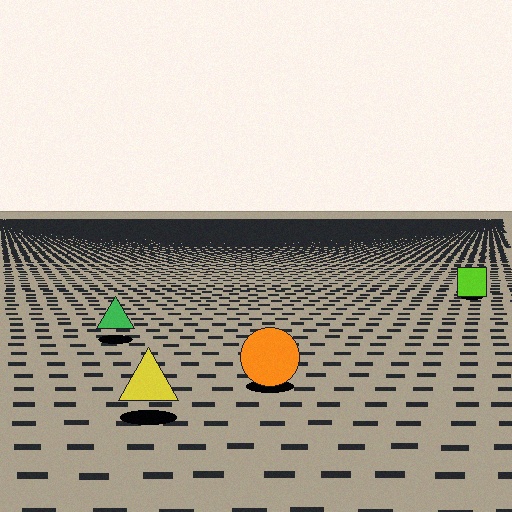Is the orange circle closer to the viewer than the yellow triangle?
No. The yellow triangle is closer — you can tell from the texture gradient: the ground texture is coarser near it.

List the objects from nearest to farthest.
From nearest to farthest: the yellow triangle, the orange circle, the green triangle, the lime square.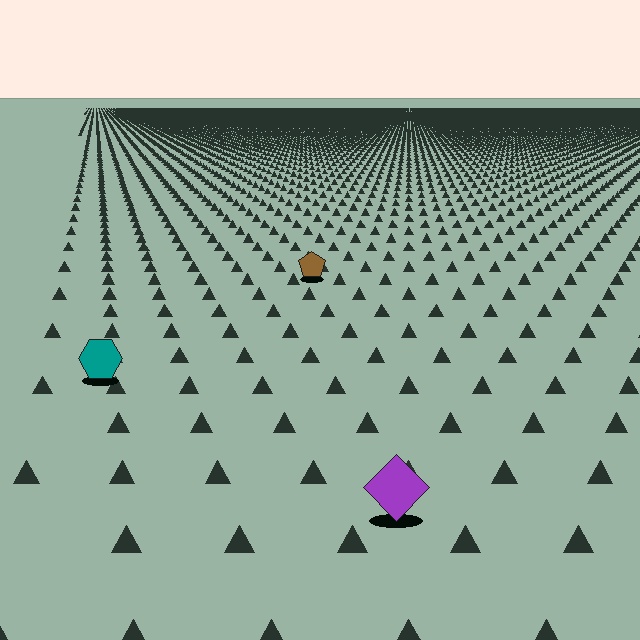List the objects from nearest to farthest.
From nearest to farthest: the purple diamond, the teal hexagon, the brown pentagon.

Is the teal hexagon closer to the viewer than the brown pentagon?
Yes. The teal hexagon is closer — you can tell from the texture gradient: the ground texture is coarser near it.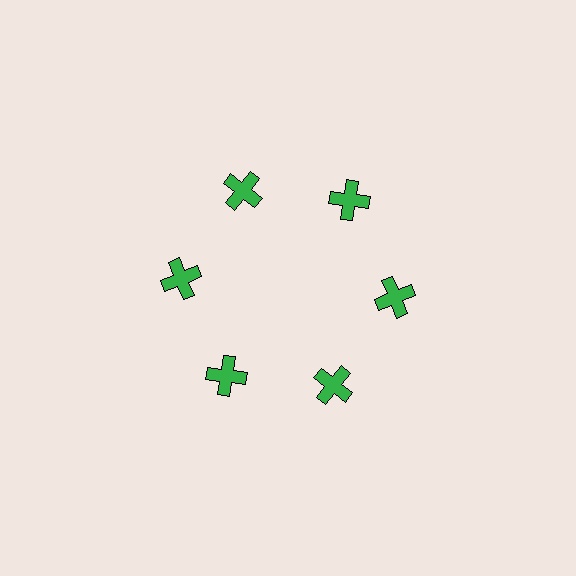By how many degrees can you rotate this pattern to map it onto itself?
The pattern maps onto itself every 60 degrees of rotation.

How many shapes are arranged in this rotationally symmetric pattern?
There are 6 shapes, arranged in 6 groups of 1.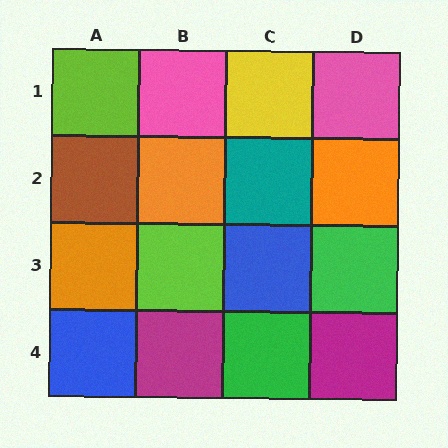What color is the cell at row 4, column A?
Blue.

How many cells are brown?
1 cell is brown.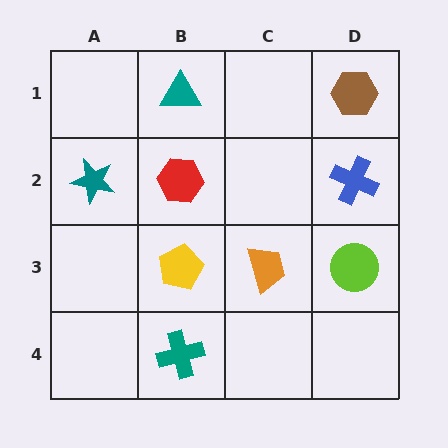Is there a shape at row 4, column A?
No, that cell is empty.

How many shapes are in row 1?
2 shapes.